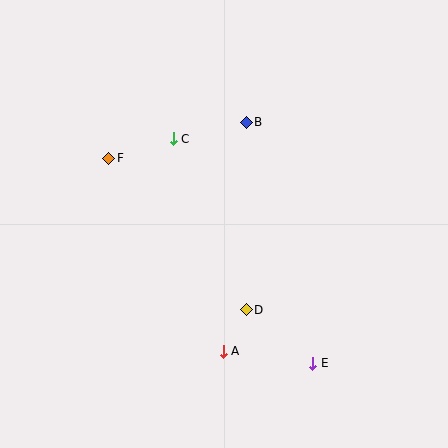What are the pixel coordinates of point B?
Point B is at (246, 122).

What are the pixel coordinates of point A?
Point A is at (223, 351).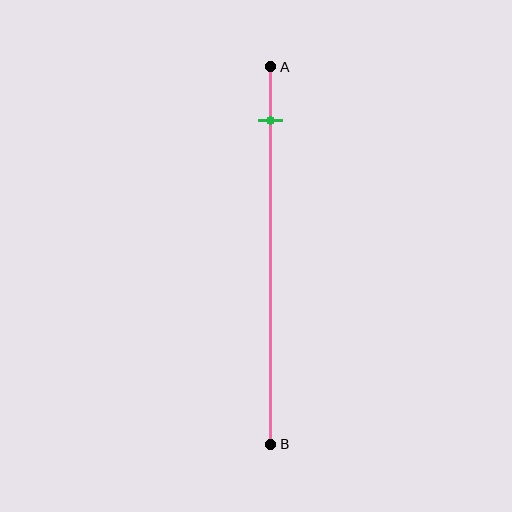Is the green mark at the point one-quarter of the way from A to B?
No, the mark is at about 15% from A, not at the 25% one-quarter point.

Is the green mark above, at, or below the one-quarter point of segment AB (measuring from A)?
The green mark is above the one-quarter point of segment AB.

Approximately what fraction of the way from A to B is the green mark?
The green mark is approximately 15% of the way from A to B.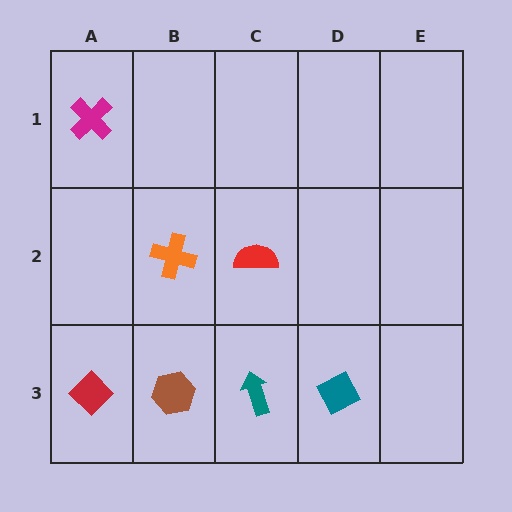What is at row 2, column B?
An orange cross.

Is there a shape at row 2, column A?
No, that cell is empty.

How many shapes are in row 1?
1 shape.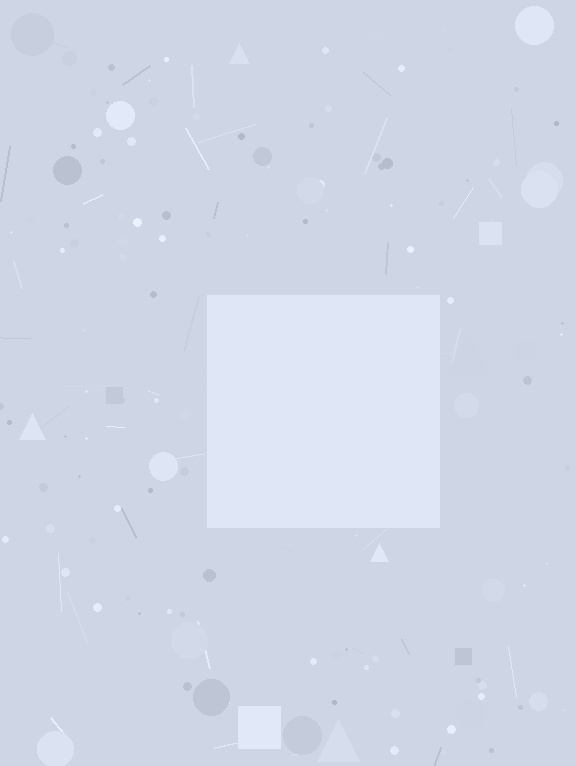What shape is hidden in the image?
A square is hidden in the image.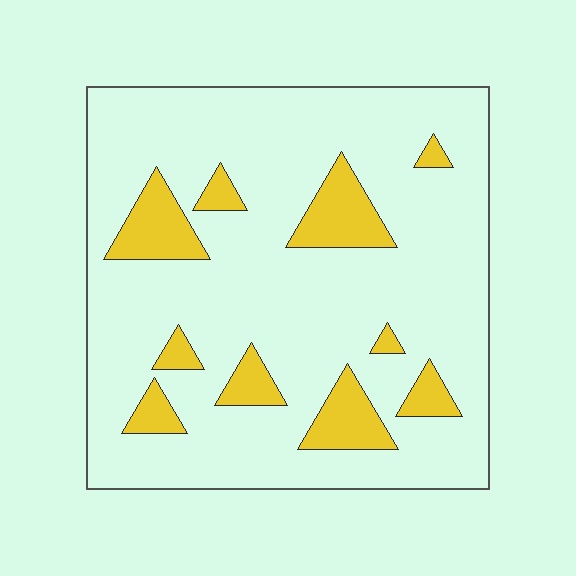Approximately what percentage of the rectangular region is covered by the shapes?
Approximately 15%.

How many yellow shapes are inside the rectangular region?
10.